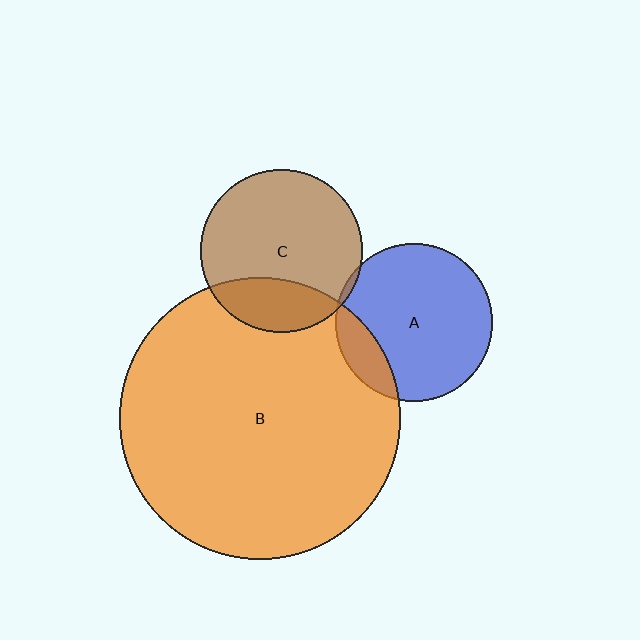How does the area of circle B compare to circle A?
Approximately 3.2 times.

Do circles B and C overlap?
Yes.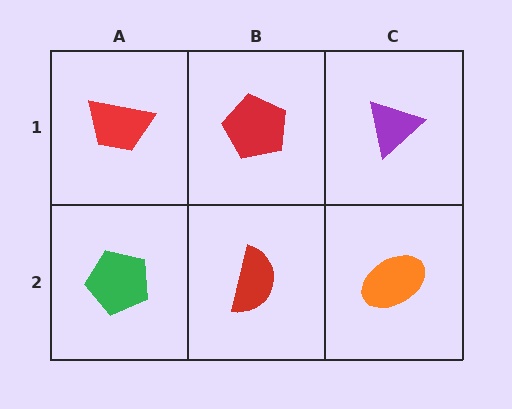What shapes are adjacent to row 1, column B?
A red semicircle (row 2, column B), a red trapezoid (row 1, column A), a purple triangle (row 1, column C).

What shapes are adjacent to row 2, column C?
A purple triangle (row 1, column C), a red semicircle (row 2, column B).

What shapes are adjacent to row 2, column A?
A red trapezoid (row 1, column A), a red semicircle (row 2, column B).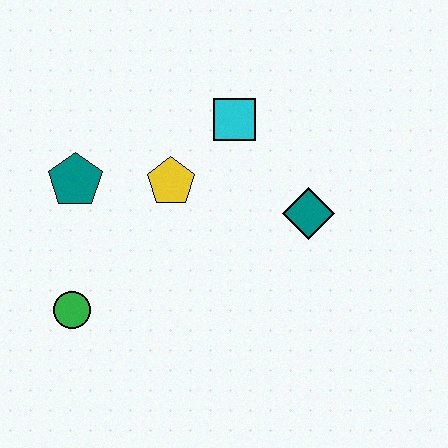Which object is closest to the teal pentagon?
The yellow pentagon is closest to the teal pentagon.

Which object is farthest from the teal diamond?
The green circle is farthest from the teal diamond.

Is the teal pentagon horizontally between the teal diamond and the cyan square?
No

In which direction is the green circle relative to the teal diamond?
The green circle is to the left of the teal diamond.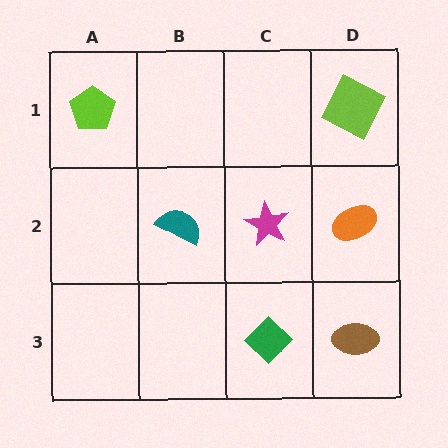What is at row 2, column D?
An orange ellipse.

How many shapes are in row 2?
3 shapes.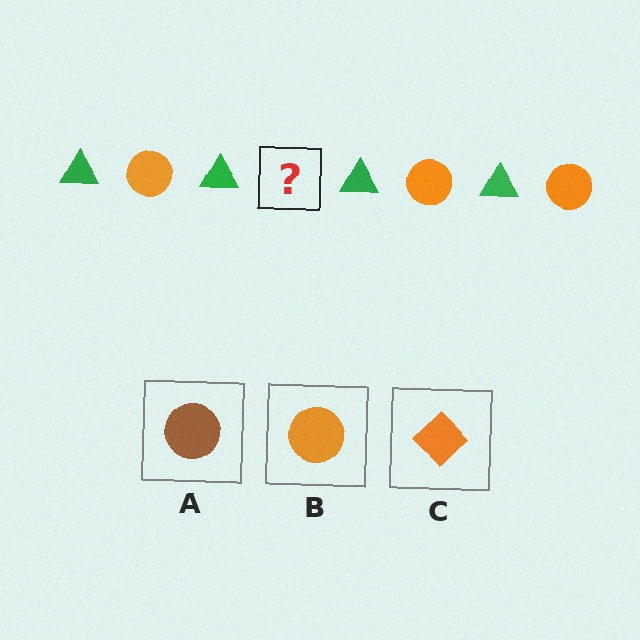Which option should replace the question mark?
Option B.